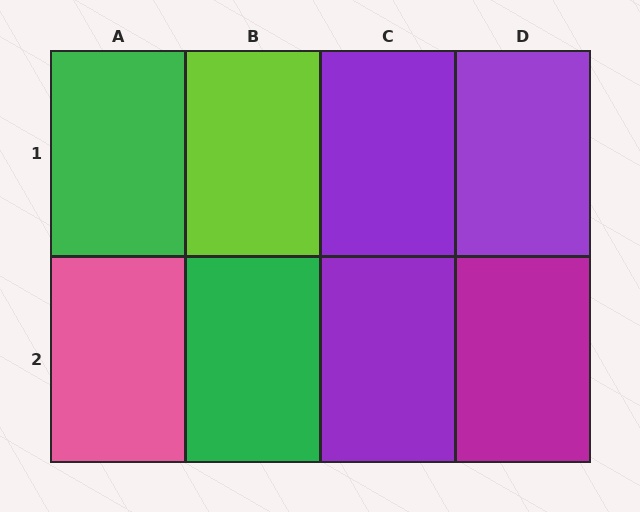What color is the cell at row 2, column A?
Pink.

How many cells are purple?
3 cells are purple.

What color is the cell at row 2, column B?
Green.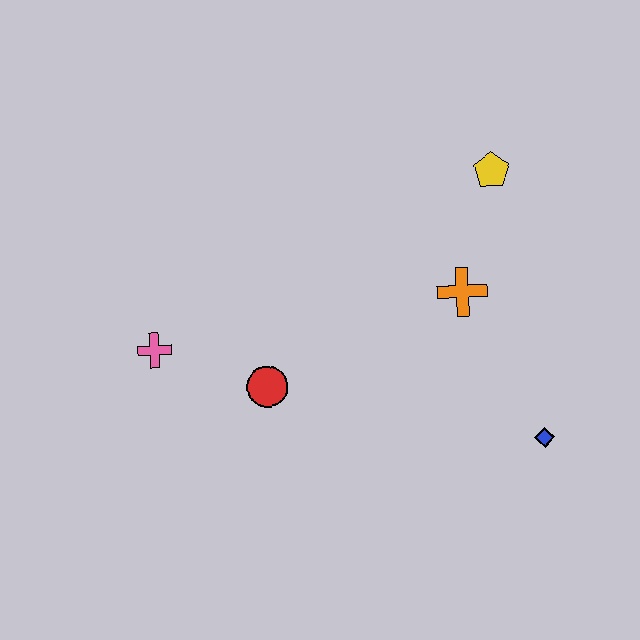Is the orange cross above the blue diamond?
Yes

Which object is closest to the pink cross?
The red circle is closest to the pink cross.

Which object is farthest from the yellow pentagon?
The pink cross is farthest from the yellow pentagon.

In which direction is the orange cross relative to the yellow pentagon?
The orange cross is below the yellow pentagon.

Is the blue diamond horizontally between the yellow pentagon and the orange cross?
No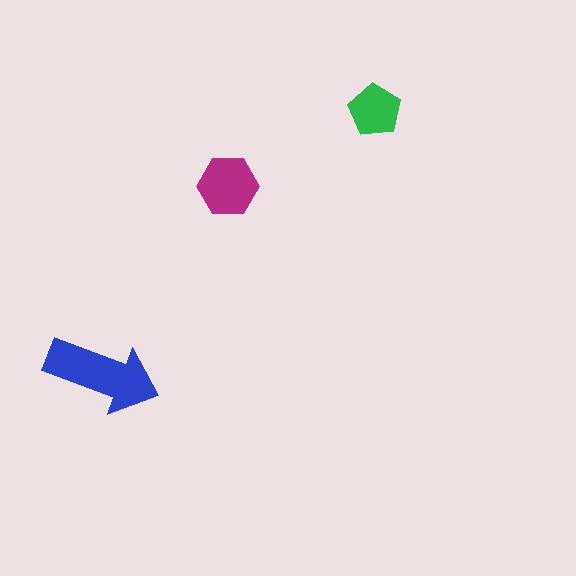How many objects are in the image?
There are 3 objects in the image.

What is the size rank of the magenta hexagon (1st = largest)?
2nd.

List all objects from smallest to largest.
The green pentagon, the magenta hexagon, the blue arrow.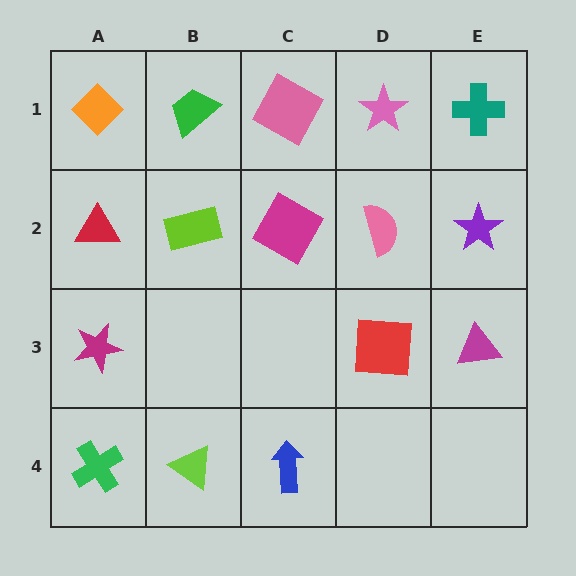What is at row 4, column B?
A lime triangle.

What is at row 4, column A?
A green cross.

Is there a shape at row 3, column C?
No, that cell is empty.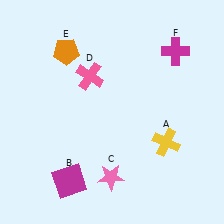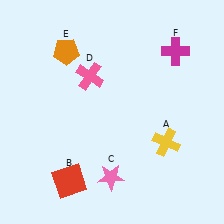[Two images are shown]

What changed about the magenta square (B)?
In Image 1, B is magenta. In Image 2, it changed to red.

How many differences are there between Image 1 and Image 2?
There is 1 difference between the two images.